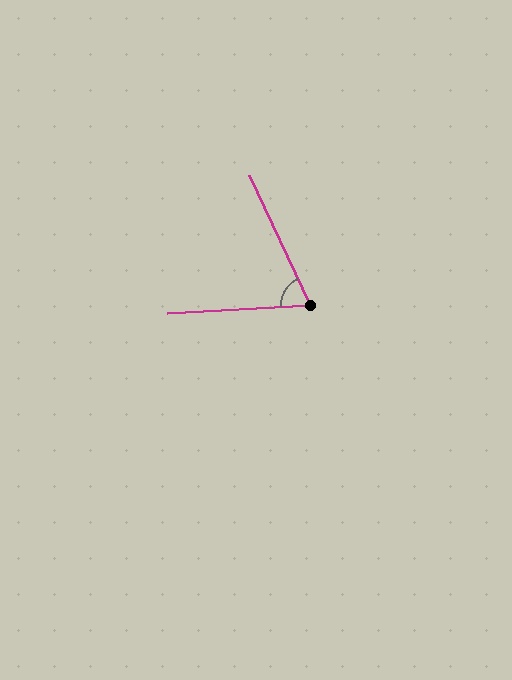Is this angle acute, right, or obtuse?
It is acute.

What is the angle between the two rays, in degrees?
Approximately 68 degrees.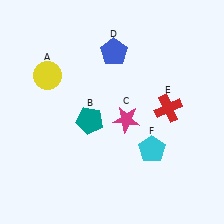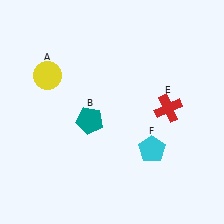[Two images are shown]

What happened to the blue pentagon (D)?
The blue pentagon (D) was removed in Image 2. It was in the top-right area of Image 1.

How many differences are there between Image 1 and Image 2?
There are 2 differences between the two images.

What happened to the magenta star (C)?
The magenta star (C) was removed in Image 2. It was in the bottom-right area of Image 1.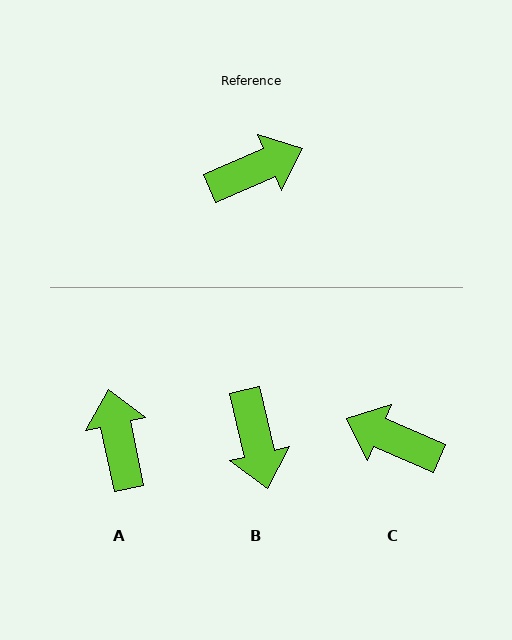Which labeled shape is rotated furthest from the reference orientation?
C, about 133 degrees away.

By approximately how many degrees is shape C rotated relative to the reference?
Approximately 133 degrees counter-clockwise.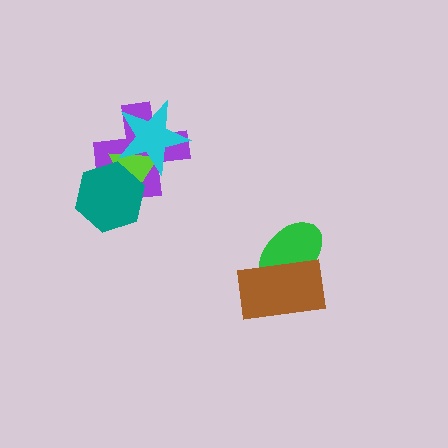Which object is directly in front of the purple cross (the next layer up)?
The lime triangle is directly in front of the purple cross.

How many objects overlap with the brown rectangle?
1 object overlaps with the brown rectangle.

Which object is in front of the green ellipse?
The brown rectangle is in front of the green ellipse.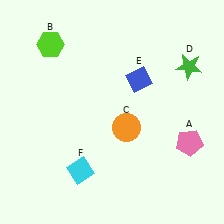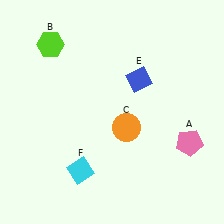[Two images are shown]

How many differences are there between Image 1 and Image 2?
There is 1 difference between the two images.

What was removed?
The green star (D) was removed in Image 2.